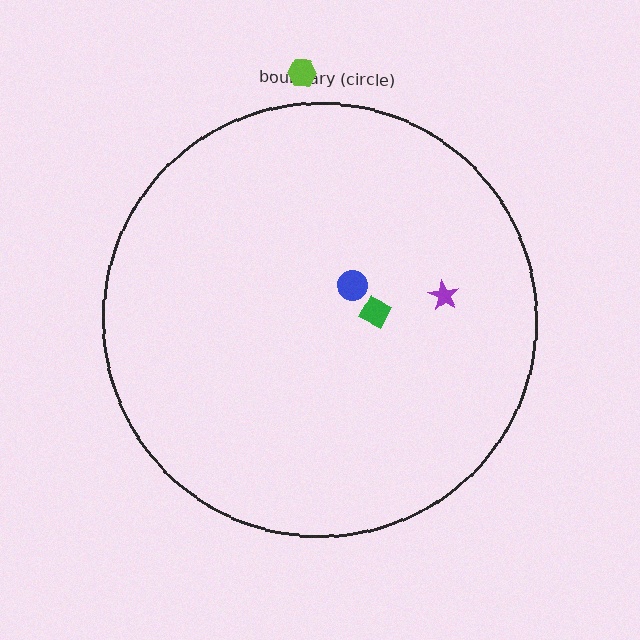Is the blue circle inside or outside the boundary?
Inside.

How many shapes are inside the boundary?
3 inside, 1 outside.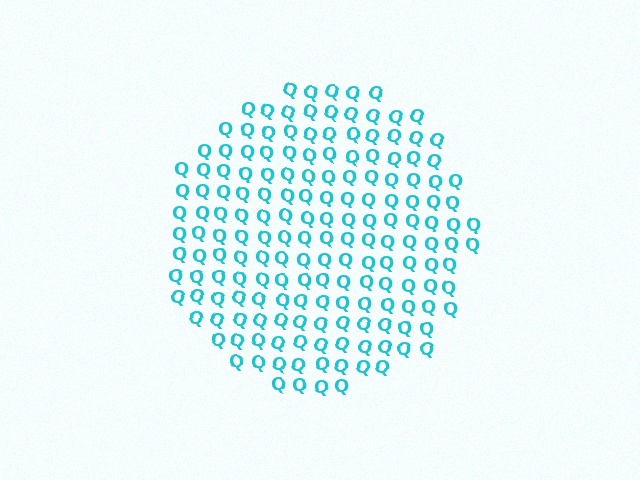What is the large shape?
The large shape is a circle.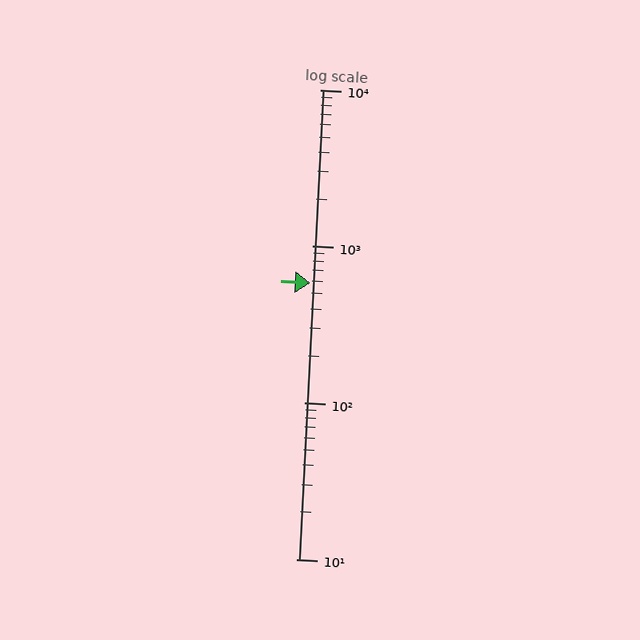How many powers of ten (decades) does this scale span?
The scale spans 3 decades, from 10 to 10000.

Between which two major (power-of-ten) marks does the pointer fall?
The pointer is between 100 and 1000.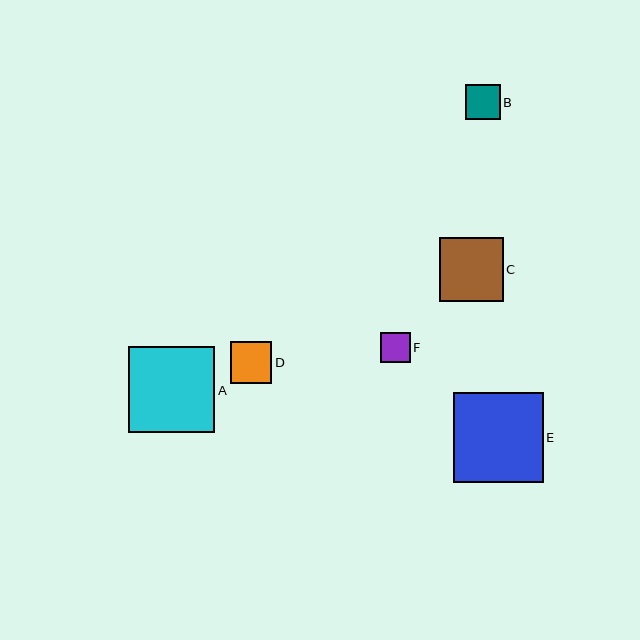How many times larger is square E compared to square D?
Square E is approximately 2.2 times the size of square D.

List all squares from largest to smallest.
From largest to smallest: E, A, C, D, B, F.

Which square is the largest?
Square E is the largest with a size of approximately 90 pixels.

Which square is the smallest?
Square F is the smallest with a size of approximately 30 pixels.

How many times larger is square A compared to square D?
Square A is approximately 2.1 times the size of square D.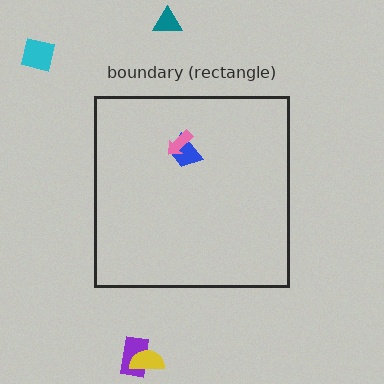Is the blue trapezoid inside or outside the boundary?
Inside.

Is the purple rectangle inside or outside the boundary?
Outside.